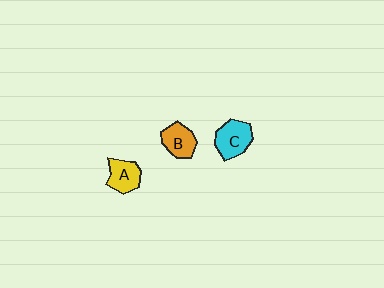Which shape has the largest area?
Shape C (cyan).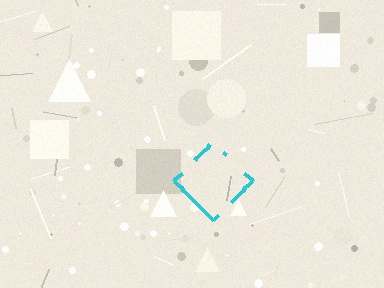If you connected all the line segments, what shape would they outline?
They would outline a diamond.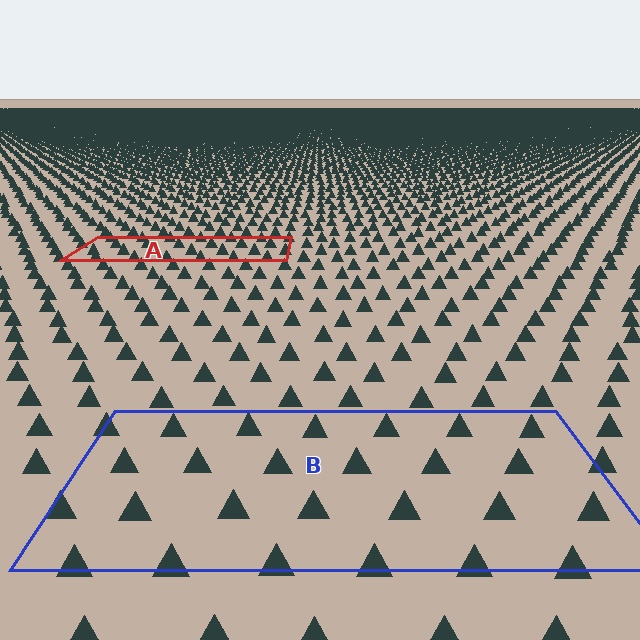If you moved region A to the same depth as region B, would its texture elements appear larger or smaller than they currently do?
They would appear larger. At a closer depth, the same texture elements are projected at a bigger on-screen size.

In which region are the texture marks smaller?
The texture marks are smaller in region A, because it is farther away.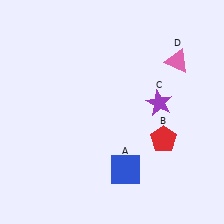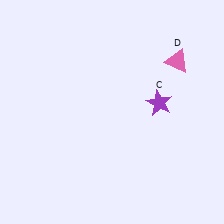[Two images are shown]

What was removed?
The blue square (A), the red pentagon (B) were removed in Image 2.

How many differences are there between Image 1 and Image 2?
There are 2 differences between the two images.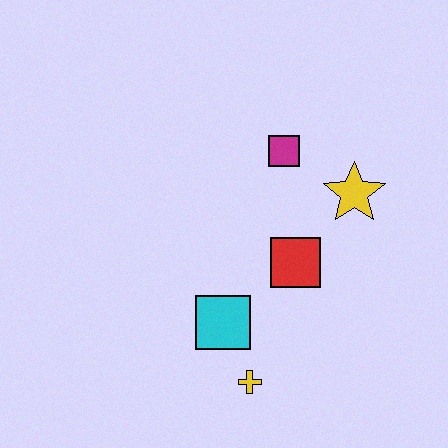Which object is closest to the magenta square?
The yellow star is closest to the magenta square.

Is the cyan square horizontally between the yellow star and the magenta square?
No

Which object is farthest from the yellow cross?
The magenta square is farthest from the yellow cross.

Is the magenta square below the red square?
No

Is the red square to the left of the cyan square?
No